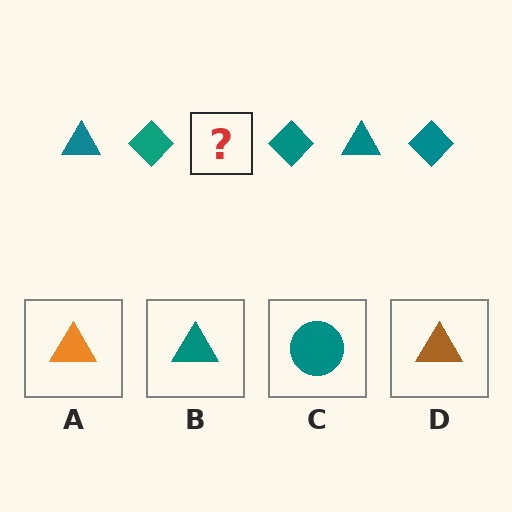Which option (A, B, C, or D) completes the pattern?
B.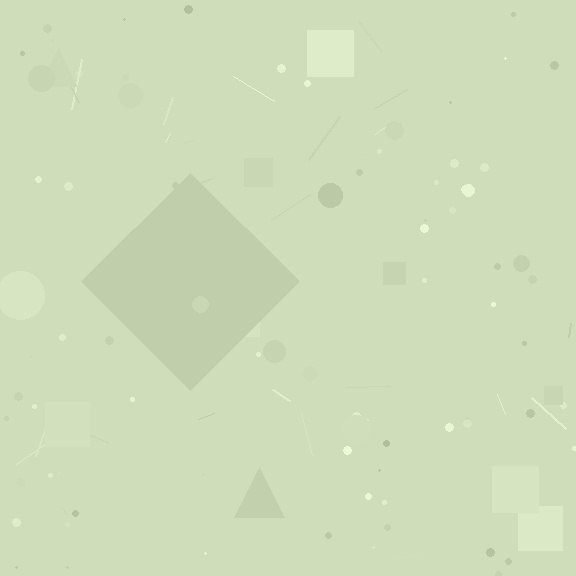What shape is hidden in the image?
A diamond is hidden in the image.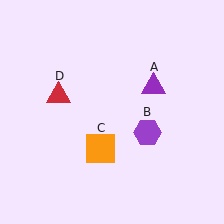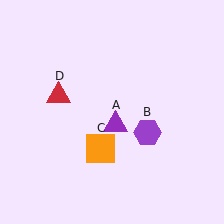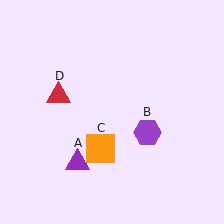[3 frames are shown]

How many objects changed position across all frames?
1 object changed position: purple triangle (object A).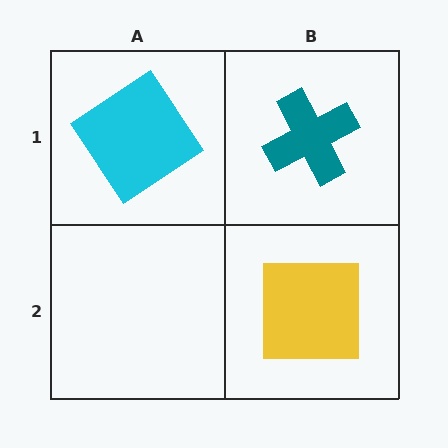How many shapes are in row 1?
2 shapes.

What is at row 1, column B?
A teal cross.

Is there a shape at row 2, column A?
No, that cell is empty.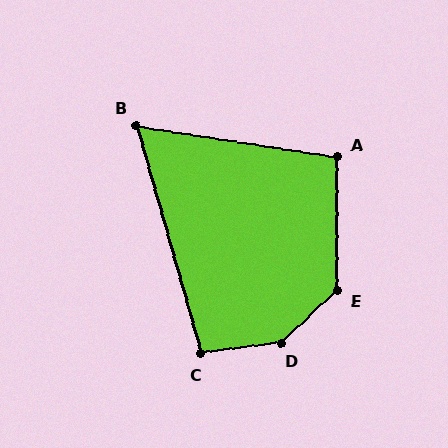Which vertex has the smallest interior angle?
B, at approximately 65 degrees.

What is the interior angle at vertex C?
Approximately 98 degrees (obtuse).